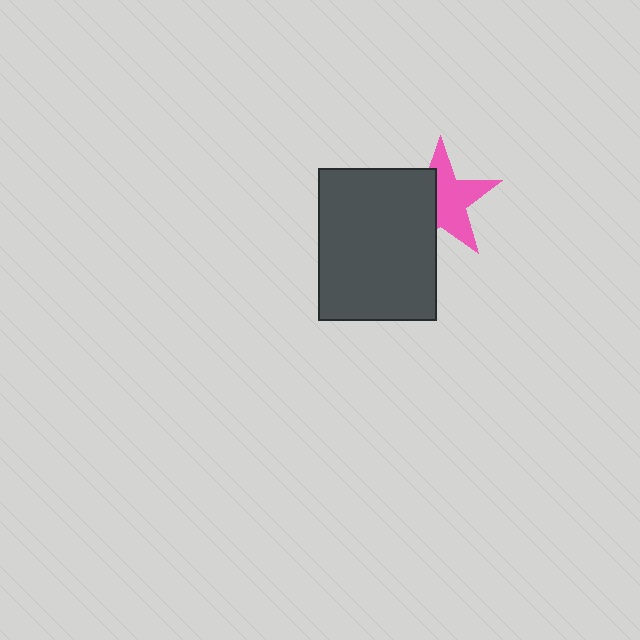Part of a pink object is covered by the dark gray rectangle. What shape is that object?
It is a star.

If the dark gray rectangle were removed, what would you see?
You would see the complete pink star.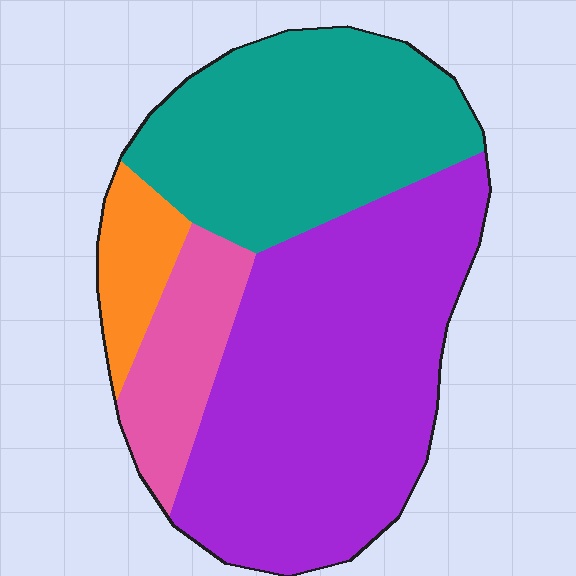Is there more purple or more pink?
Purple.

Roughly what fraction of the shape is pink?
Pink takes up about one eighth (1/8) of the shape.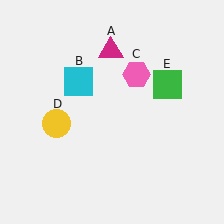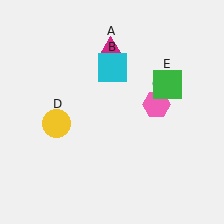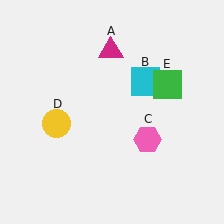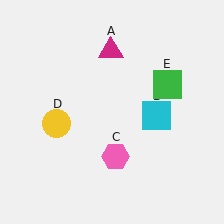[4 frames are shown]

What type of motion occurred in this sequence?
The cyan square (object B), pink hexagon (object C) rotated clockwise around the center of the scene.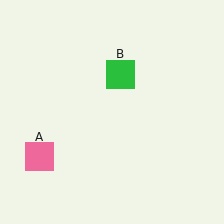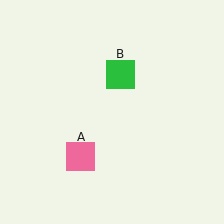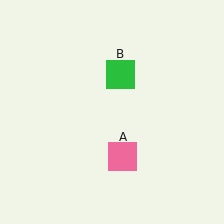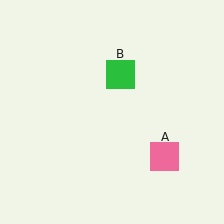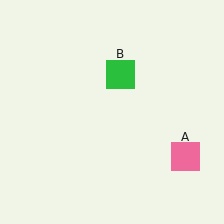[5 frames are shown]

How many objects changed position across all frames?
1 object changed position: pink square (object A).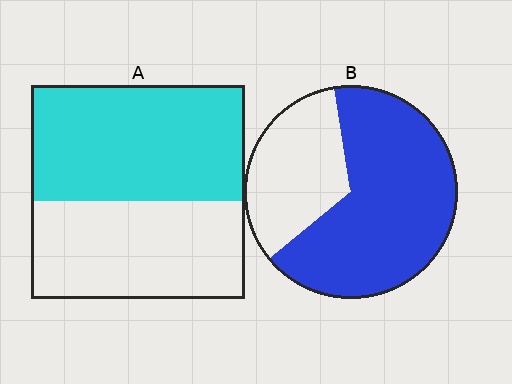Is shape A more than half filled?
Yes.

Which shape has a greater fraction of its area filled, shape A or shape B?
Shape B.